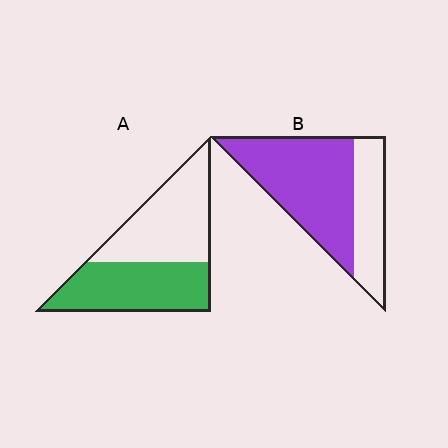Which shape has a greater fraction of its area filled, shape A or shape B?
Shape B.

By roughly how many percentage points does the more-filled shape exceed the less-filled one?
By roughly 20 percentage points (B over A).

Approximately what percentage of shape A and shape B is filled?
A is approximately 50% and B is approximately 65%.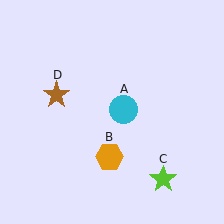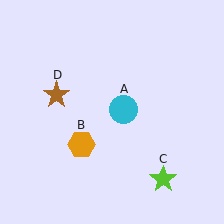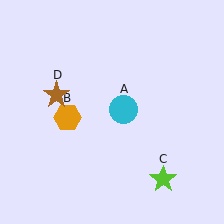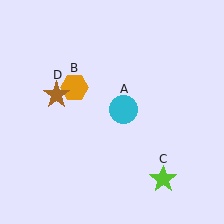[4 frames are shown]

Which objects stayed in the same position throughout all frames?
Cyan circle (object A) and lime star (object C) and brown star (object D) remained stationary.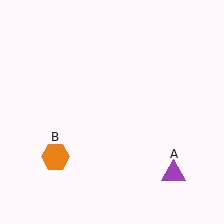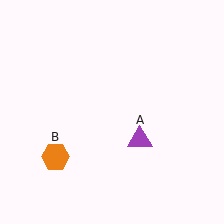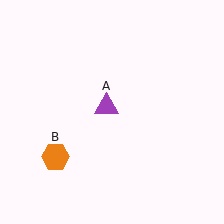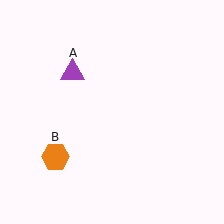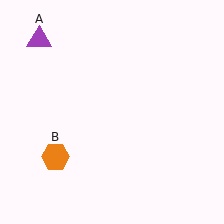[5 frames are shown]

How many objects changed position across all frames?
1 object changed position: purple triangle (object A).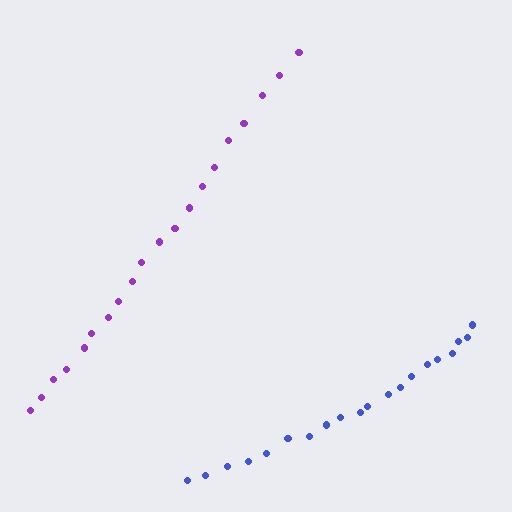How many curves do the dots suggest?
There are 2 distinct paths.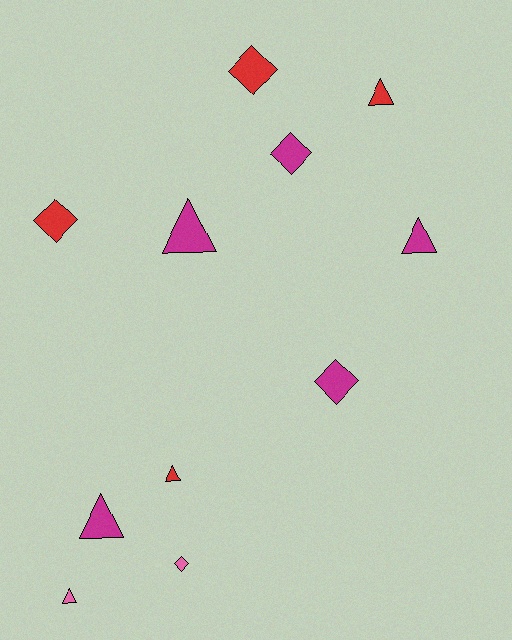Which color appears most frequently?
Magenta, with 5 objects.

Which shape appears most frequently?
Triangle, with 6 objects.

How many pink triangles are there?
There is 1 pink triangle.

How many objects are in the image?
There are 11 objects.